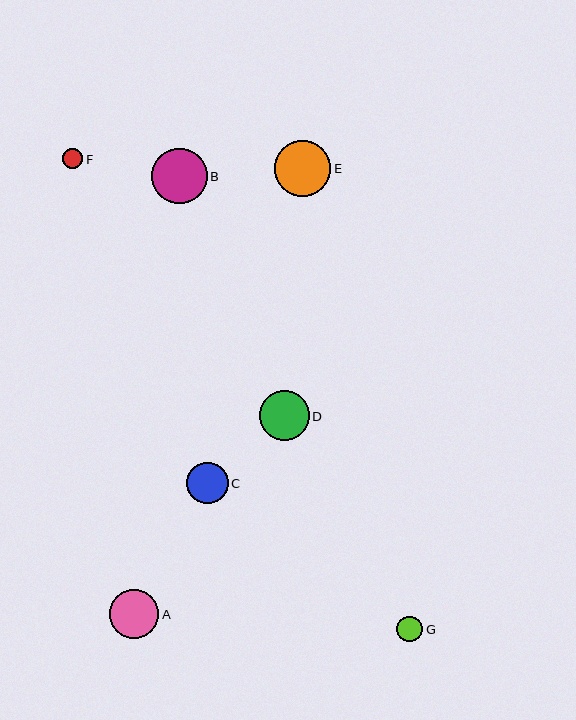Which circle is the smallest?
Circle F is the smallest with a size of approximately 20 pixels.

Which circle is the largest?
Circle E is the largest with a size of approximately 56 pixels.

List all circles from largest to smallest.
From largest to smallest: E, B, A, D, C, G, F.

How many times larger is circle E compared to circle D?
Circle E is approximately 1.1 times the size of circle D.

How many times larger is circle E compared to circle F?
Circle E is approximately 2.8 times the size of circle F.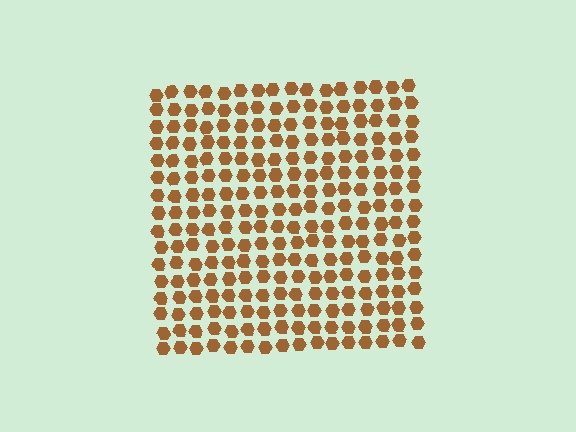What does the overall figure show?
The overall figure shows a square.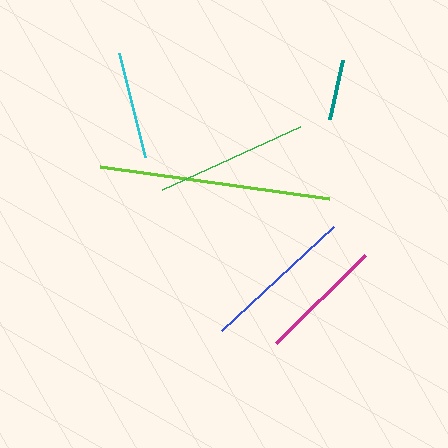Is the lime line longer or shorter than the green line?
The lime line is longer than the green line.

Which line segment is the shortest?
The teal line is the shortest at approximately 60 pixels.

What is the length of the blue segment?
The blue segment is approximately 152 pixels long.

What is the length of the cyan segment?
The cyan segment is approximately 106 pixels long.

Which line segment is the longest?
The lime line is the longest at approximately 232 pixels.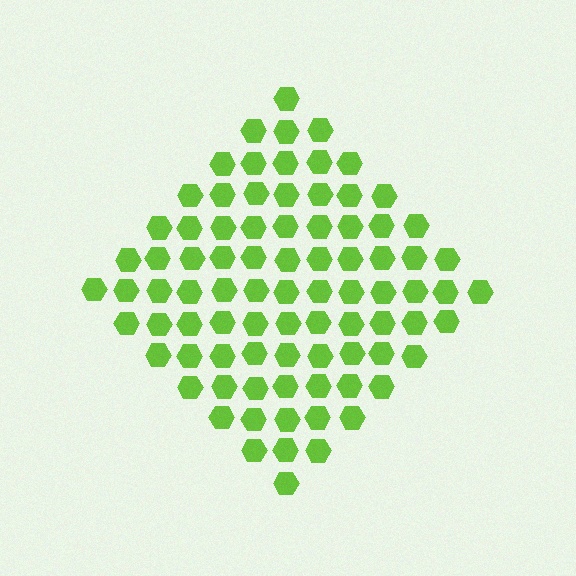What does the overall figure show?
The overall figure shows a diamond.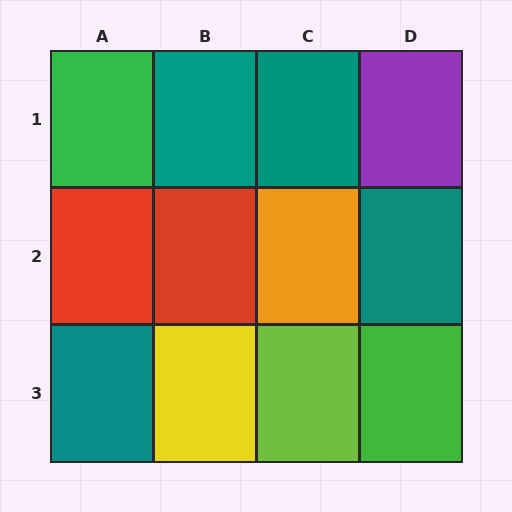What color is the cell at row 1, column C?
Teal.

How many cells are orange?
1 cell is orange.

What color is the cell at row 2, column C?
Orange.